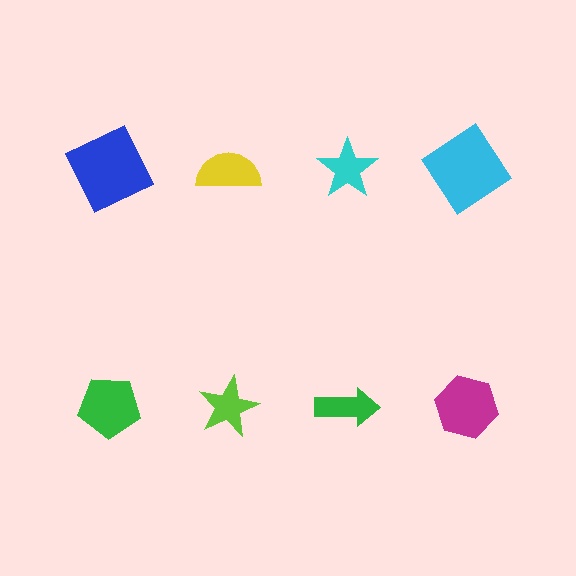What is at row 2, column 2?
A lime star.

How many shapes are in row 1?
4 shapes.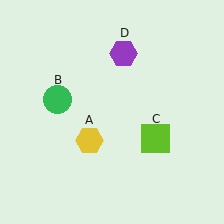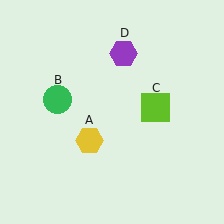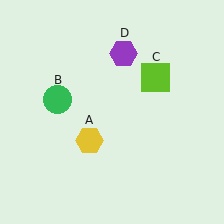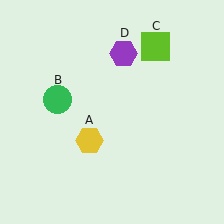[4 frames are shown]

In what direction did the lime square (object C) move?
The lime square (object C) moved up.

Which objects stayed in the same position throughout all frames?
Yellow hexagon (object A) and green circle (object B) and purple hexagon (object D) remained stationary.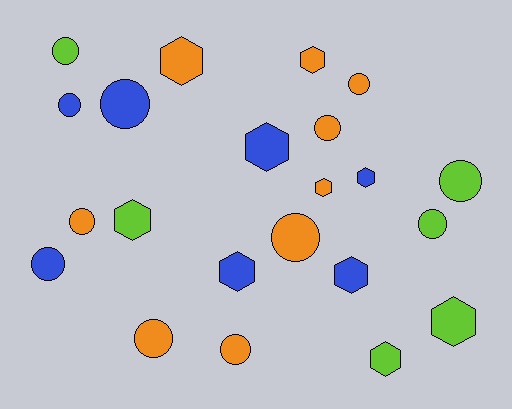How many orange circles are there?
There are 6 orange circles.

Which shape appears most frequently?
Circle, with 12 objects.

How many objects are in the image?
There are 22 objects.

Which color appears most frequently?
Orange, with 9 objects.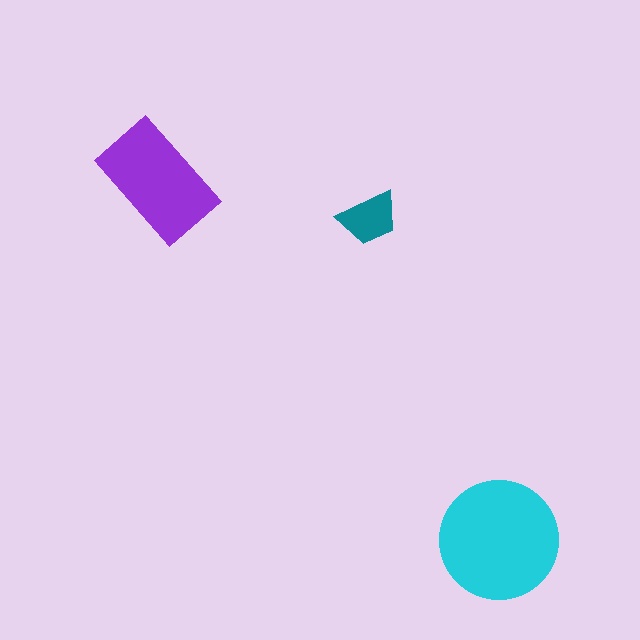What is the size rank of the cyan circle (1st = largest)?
1st.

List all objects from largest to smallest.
The cyan circle, the purple rectangle, the teal trapezoid.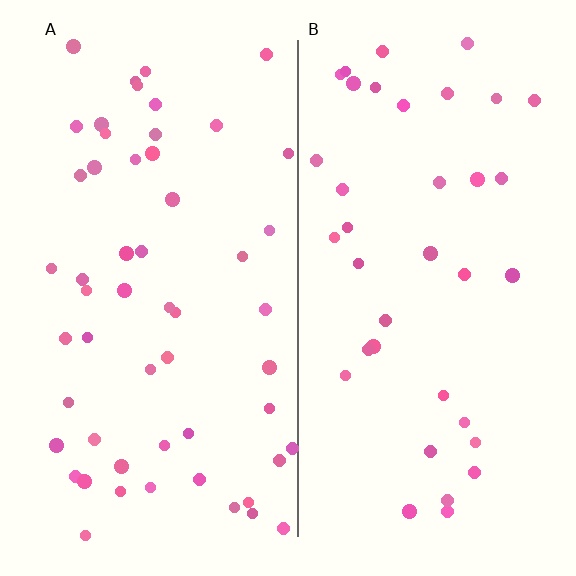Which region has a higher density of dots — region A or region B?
A (the left).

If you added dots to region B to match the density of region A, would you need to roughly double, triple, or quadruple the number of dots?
Approximately double.